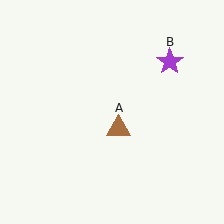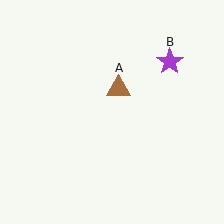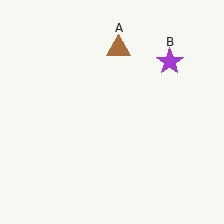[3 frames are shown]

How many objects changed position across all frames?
1 object changed position: brown triangle (object A).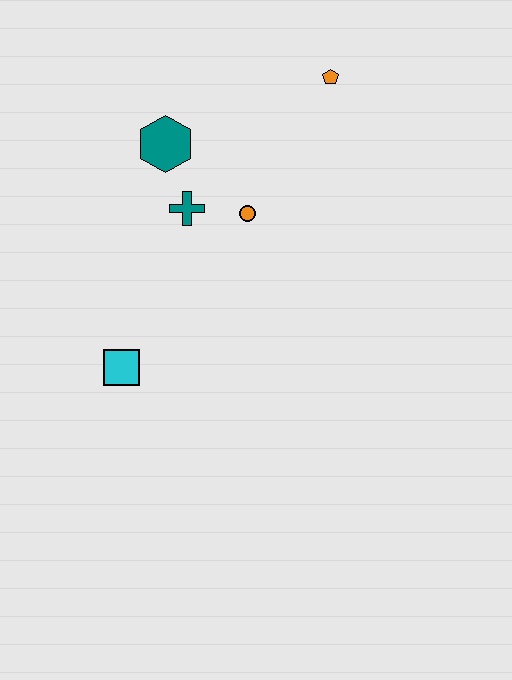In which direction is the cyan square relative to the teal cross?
The cyan square is below the teal cross.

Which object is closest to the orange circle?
The teal cross is closest to the orange circle.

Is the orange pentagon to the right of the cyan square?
Yes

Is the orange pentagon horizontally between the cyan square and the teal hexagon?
No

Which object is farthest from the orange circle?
The cyan square is farthest from the orange circle.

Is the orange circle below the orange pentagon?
Yes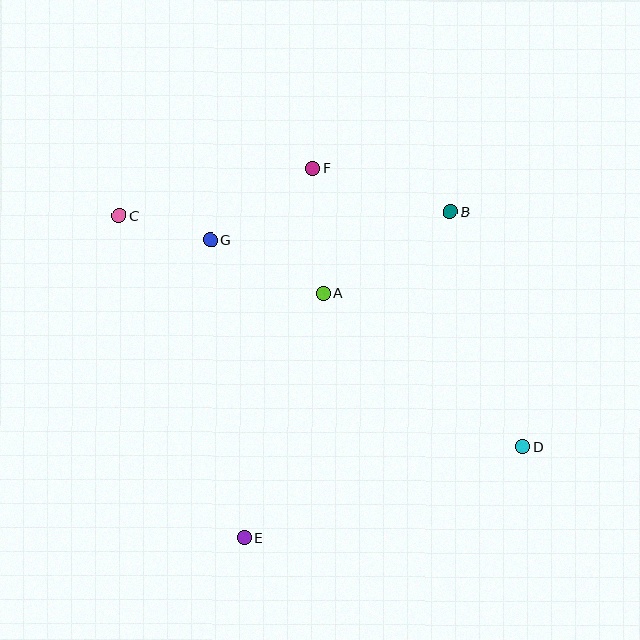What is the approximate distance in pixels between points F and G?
The distance between F and G is approximately 124 pixels.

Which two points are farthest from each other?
Points C and D are farthest from each other.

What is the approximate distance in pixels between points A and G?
The distance between A and G is approximately 125 pixels.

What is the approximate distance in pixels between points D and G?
The distance between D and G is approximately 375 pixels.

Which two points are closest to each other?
Points C and G are closest to each other.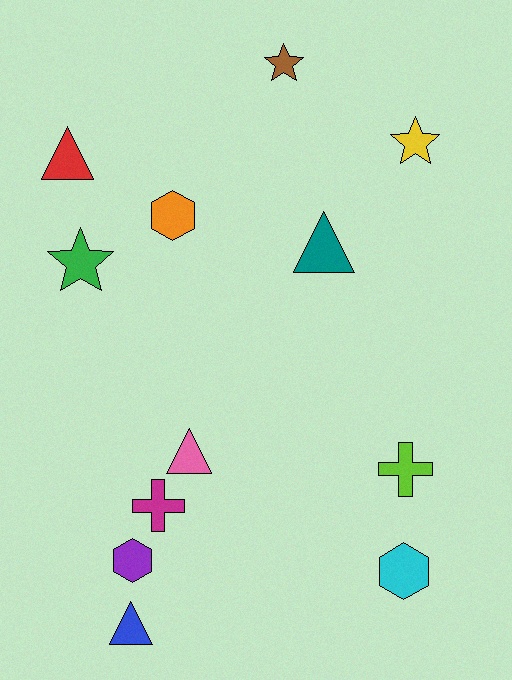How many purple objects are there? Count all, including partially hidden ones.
There is 1 purple object.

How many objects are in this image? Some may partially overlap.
There are 12 objects.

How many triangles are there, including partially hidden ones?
There are 4 triangles.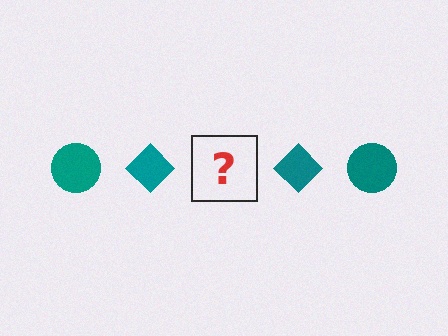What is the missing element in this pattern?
The missing element is a teal circle.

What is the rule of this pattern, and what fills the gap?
The rule is that the pattern cycles through circle, diamond shapes in teal. The gap should be filled with a teal circle.